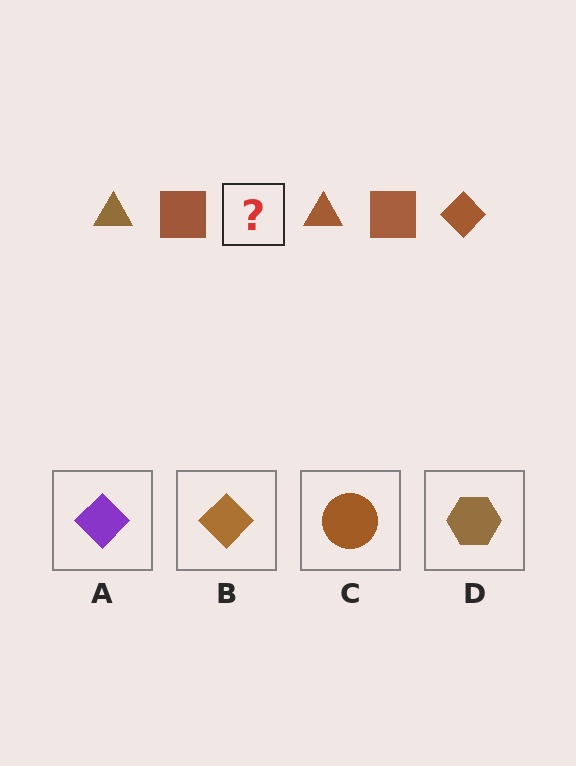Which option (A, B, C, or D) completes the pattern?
B.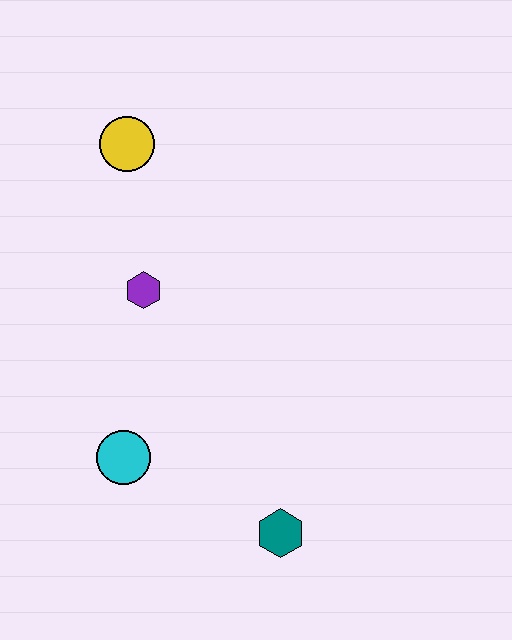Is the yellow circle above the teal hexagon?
Yes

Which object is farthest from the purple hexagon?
The teal hexagon is farthest from the purple hexagon.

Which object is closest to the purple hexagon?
The yellow circle is closest to the purple hexagon.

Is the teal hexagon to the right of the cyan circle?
Yes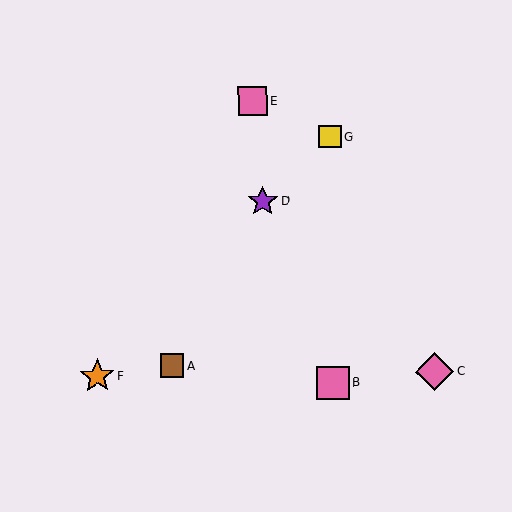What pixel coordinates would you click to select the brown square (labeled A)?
Click at (172, 366) to select the brown square A.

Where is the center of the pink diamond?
The center of the pink diamond is at (434, 372).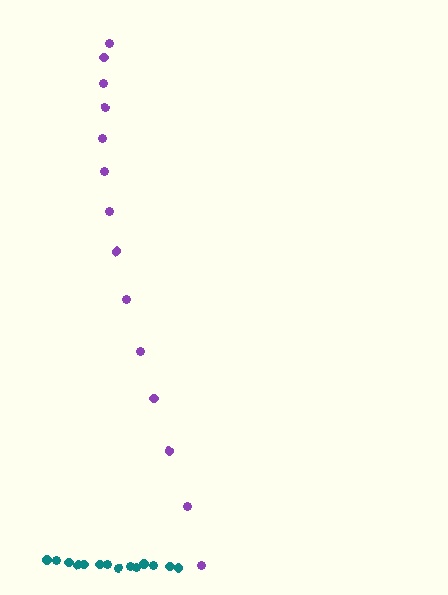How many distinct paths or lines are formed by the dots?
There are 2 distinct paths.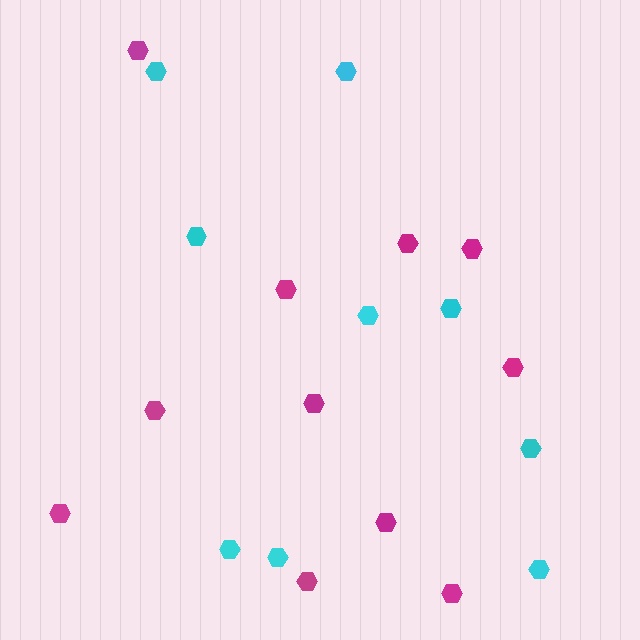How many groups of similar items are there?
There are 2 groups: one group of cyan hexagons (9) and one group of magenta hexagons (11).